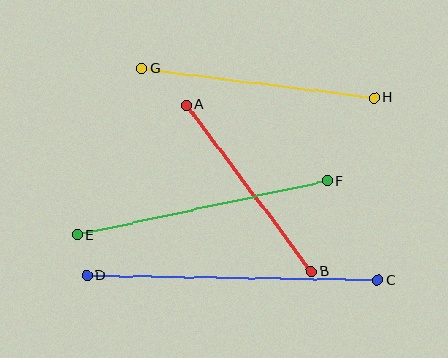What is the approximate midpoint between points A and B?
The midpoint is at approximately (249, 188) pixels.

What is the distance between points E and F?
The distance is approximately 256 pixels.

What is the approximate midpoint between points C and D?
The midpoint is at approximately (232, 278) pixels.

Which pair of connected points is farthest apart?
Points C and D are farthest apart.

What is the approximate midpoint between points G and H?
The midpoint is at approximately (258, 83) pixels.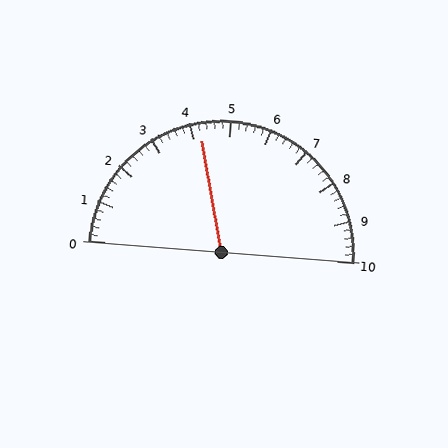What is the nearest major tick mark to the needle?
The nearest major tick mark is 4.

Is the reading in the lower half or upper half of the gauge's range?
The reading is in the lower half of the range (0 to 10).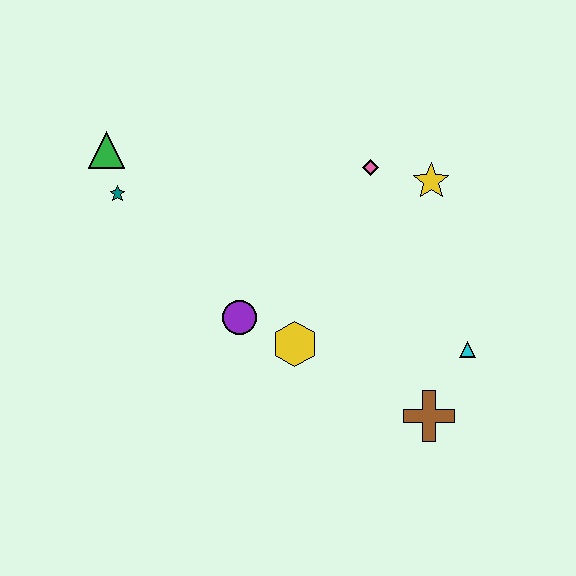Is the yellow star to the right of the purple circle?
Yes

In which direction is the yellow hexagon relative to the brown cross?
The yellow hexagon is to the left of the brown cross.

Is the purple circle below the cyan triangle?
No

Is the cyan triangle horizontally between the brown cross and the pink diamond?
No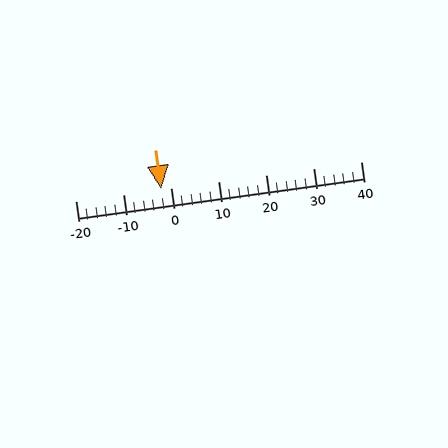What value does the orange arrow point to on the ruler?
The orange arrow points to approximately -2.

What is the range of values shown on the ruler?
The ruler shows values from -20 to 40.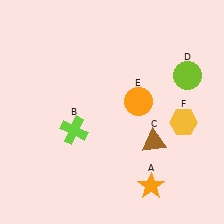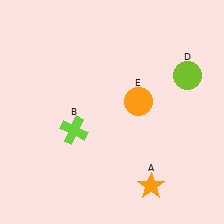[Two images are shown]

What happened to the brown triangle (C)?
The brown triangle (C) was removed in Image 2. It was in the bottom-right area of Image 1.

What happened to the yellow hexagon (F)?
The yellow hexagon (F) was removed in Image 2. It was in the bottom-right area of Image 1.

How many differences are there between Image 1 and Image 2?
There are 2 differences between the two images.